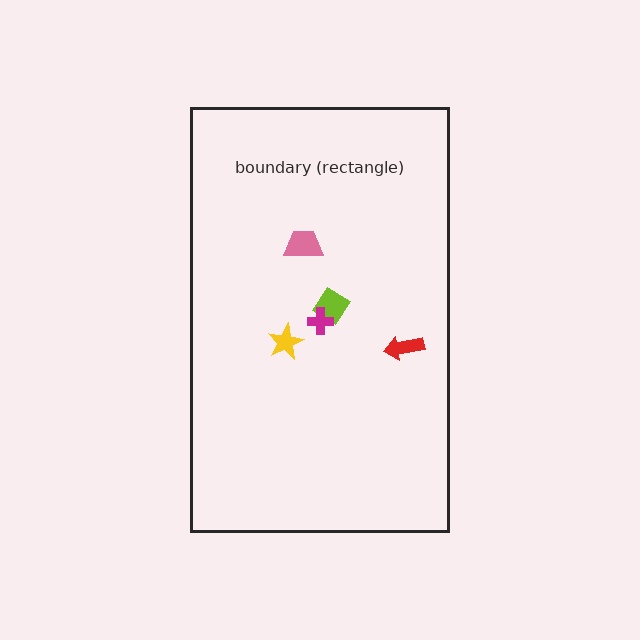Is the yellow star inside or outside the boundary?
Inside.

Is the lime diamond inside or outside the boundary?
Inside.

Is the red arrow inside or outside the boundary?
Inside.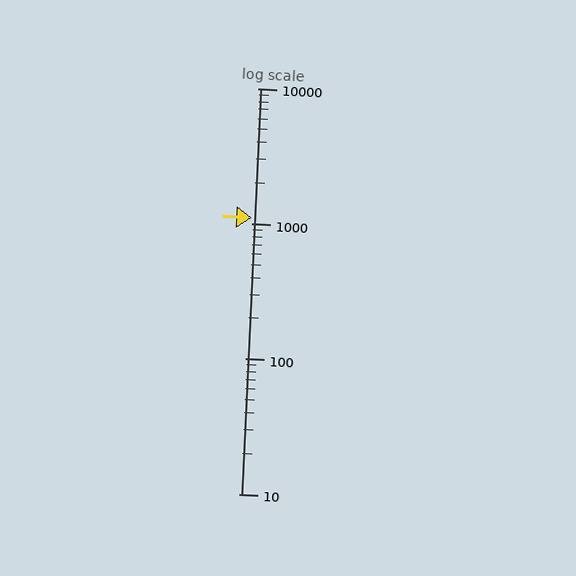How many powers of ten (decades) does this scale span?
The scale spans 3 decades, from 10 to 10000.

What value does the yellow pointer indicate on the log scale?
The pointer indicates approximately 1100.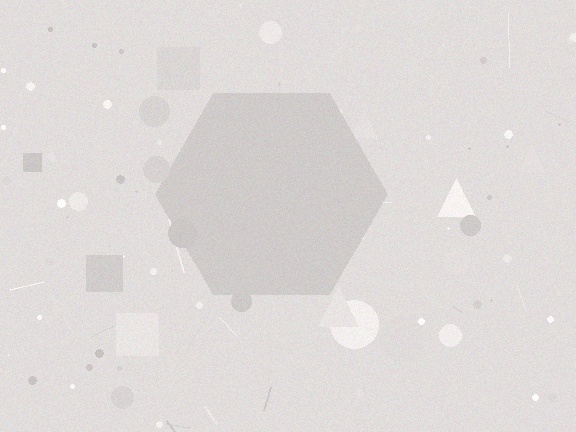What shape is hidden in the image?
A hexagon is hidden in the image.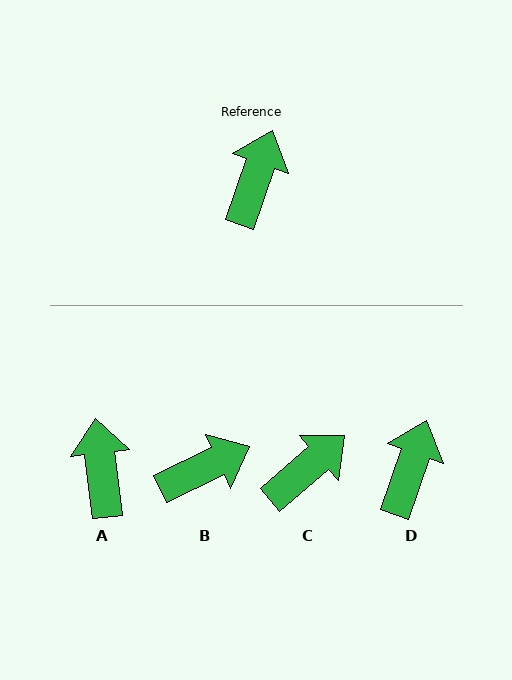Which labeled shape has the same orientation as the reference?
D.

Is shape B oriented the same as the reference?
No, it is off by about 45 degrees.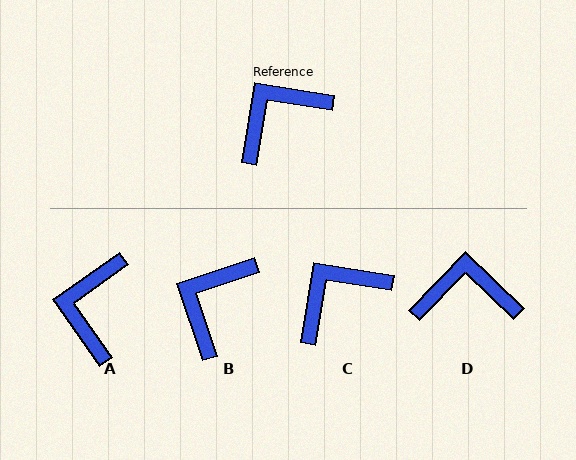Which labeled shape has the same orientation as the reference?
C.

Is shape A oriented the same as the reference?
No, it is off by about 45 degrees.